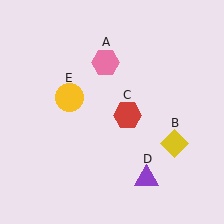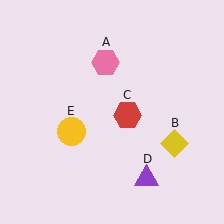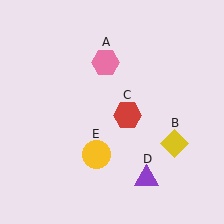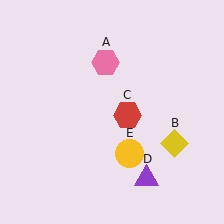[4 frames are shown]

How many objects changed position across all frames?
1 object changed position: yellow circle (object E).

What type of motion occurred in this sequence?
The yellow circle (object E) rotated counterclockwise around the center of the scene.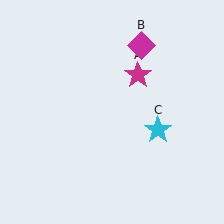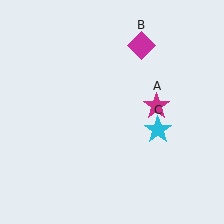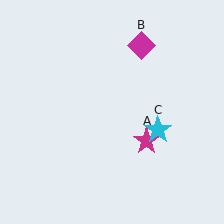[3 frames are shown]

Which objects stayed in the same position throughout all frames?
Magenta diamond (object B) and cyan star (object C) remained stationary.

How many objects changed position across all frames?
1 object changed position: magenta star (object A).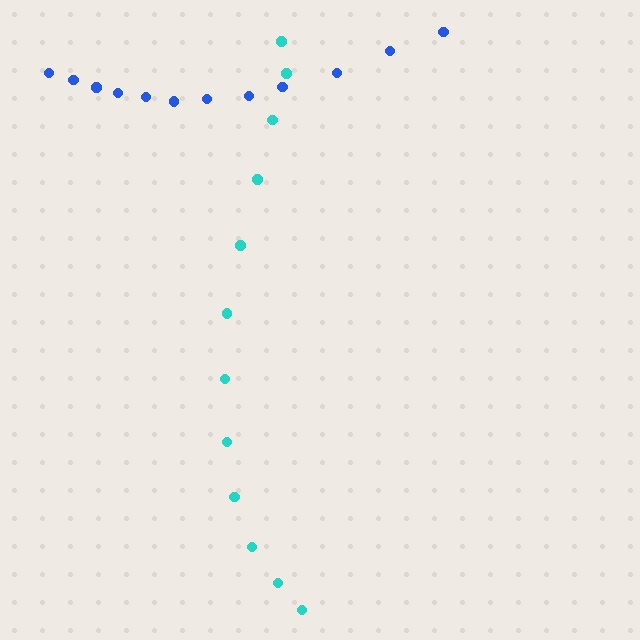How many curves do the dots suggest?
There are 2 distinct paths.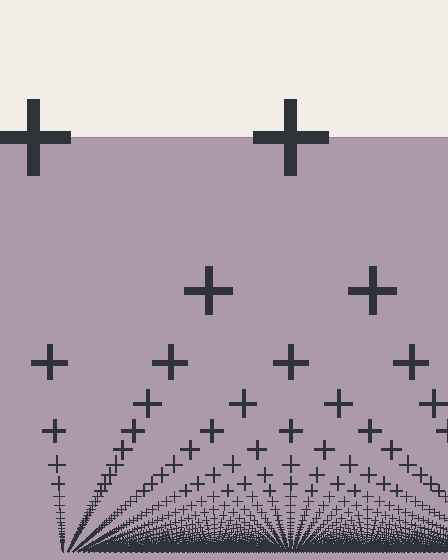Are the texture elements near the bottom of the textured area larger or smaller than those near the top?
Smaller. The gradient is inverted — elements near the bottom are smaller and denser.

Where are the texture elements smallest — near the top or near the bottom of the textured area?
Near the bottom.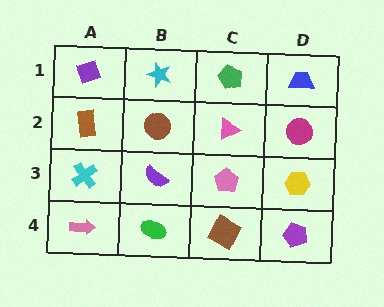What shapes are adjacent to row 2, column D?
A blue trapezoid (row 1, column D), a yellow hexagon (row 3, column D), a pink triangle (row 2, column C).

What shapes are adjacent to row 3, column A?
A brown rectangle (row 2, column A), a pink arrow (row 4, column A), a purple semicircle (row 3, column B).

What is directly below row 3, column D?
A purple pentagon.